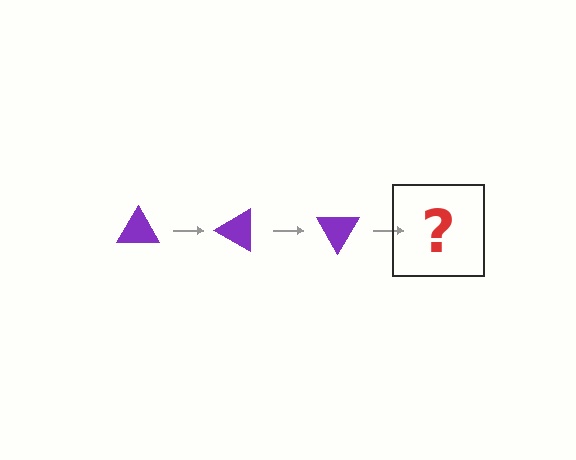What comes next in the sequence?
The next element should be a purple triangle rotated 90 degrees.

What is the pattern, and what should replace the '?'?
The pattern is that the triangle rotates 30 degrees each step. The '?' should be a purple triangle rotated 90 degrees.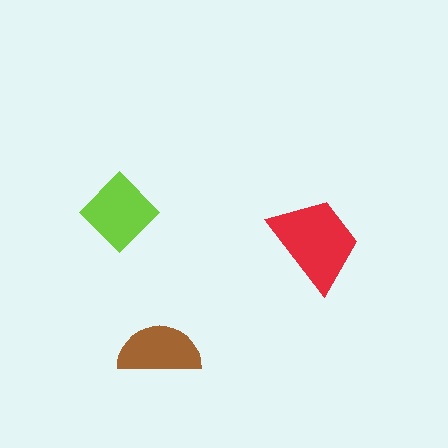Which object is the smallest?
The brown semicircle.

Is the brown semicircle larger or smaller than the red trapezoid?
Smaller.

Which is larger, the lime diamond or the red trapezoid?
The red trapezoid.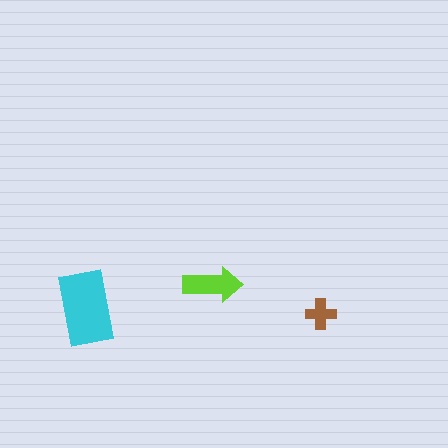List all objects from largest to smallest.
The cyan rectangle, the lime arrow, the brown cross.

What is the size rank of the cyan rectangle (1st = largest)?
1st.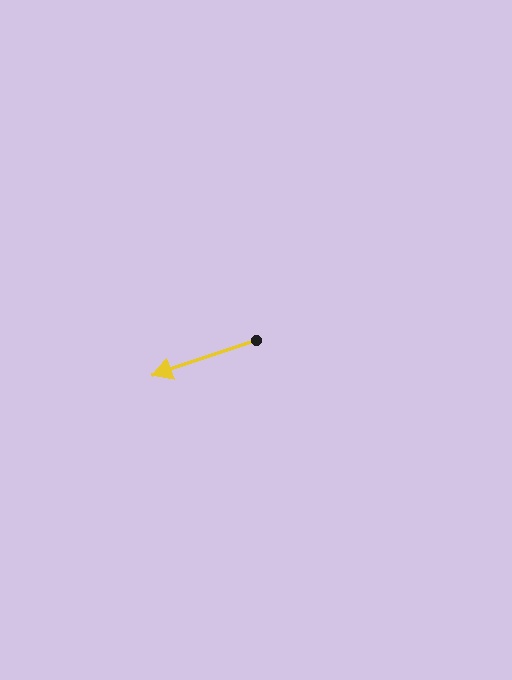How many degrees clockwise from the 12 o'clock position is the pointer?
Approximately 251 degrees.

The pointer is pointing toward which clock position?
Roughly 8 o'clock.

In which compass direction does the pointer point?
West.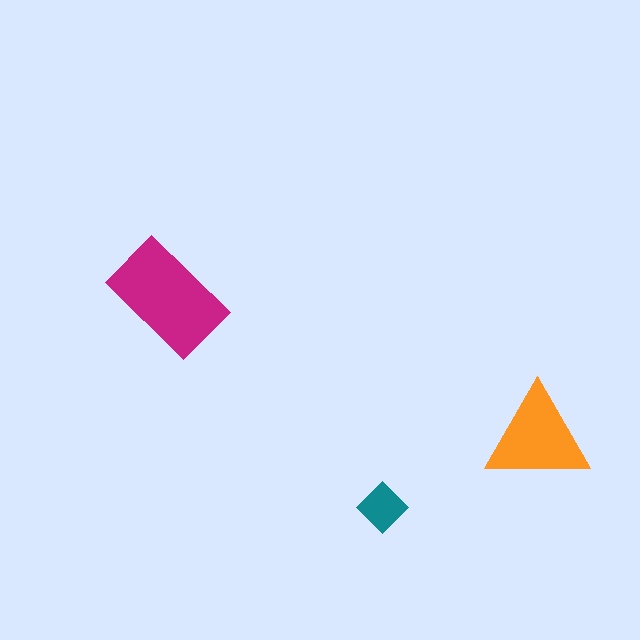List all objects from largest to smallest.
The magenta rectangle, the orange triangle, the teal diamond.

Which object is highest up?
The magenta rectangle is topmost.